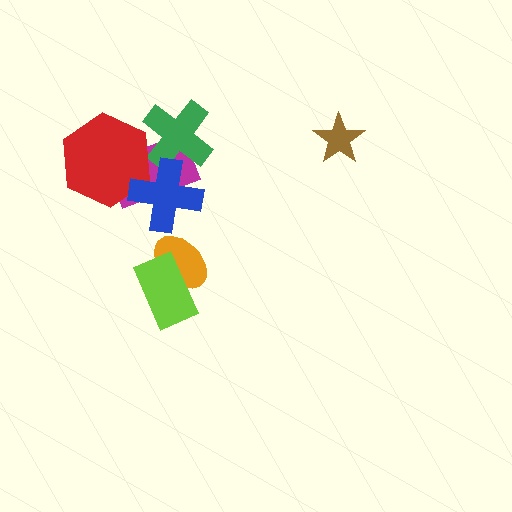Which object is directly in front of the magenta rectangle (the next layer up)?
The green cross is directly in front of the magenta rectangle.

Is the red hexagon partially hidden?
Yes, it is partially covered by another shape.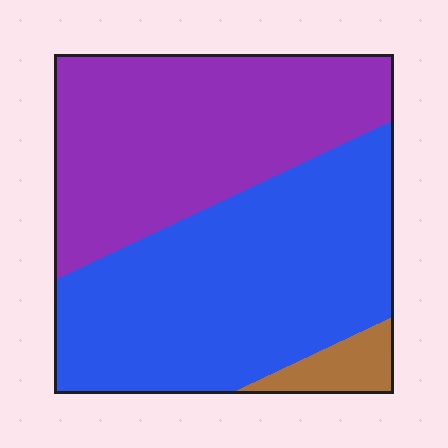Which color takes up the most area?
Blue, at roughly 50%.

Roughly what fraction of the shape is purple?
Purple covers roughly 45% of the shape.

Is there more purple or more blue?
Blue.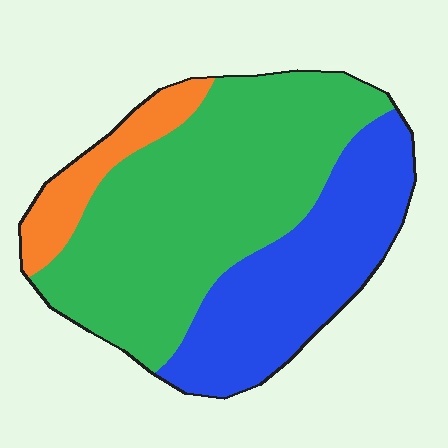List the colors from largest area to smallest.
From largest to smallest: green, blue, orange.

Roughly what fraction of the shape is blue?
Blue takes up between a quarter and a half of the shape.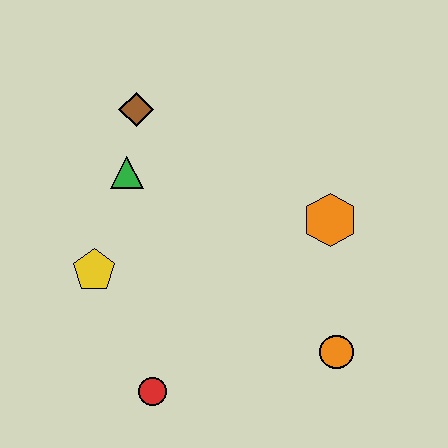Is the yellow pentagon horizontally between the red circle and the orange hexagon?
No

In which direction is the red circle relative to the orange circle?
The red circle is to the left of the orange circle.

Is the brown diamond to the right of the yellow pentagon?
Yes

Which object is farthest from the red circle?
The brown diamond is farthest from the red circle.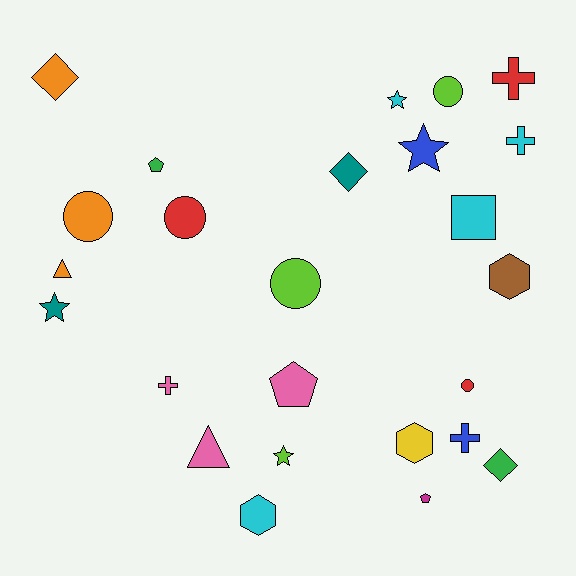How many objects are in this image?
There are 25 objects.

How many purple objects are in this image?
There are no purple objects.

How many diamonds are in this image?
There are 3 diamonds.